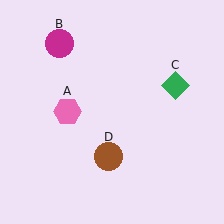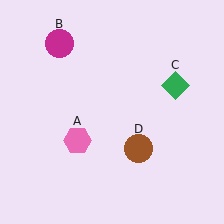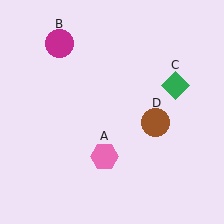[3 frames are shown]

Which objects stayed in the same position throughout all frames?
Magenta circle (object B) and green diamond (object C) remained stationary.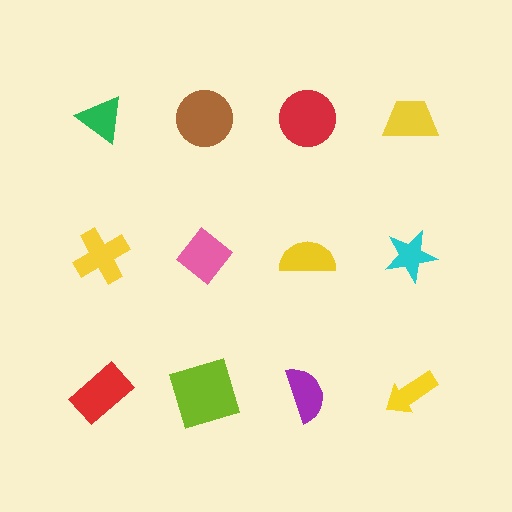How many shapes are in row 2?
4 shapes.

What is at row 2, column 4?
A cyan star.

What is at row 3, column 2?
A lime square.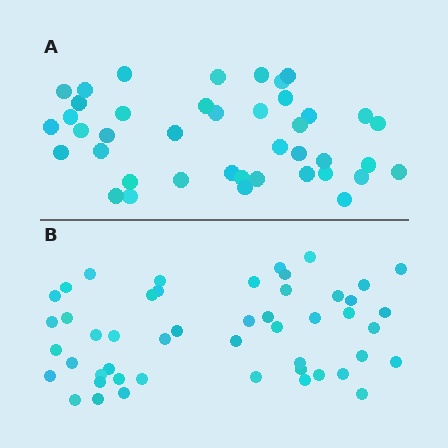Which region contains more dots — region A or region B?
Region B (the bottom region) has more dots.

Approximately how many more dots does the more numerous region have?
Region B has roughly 8 or so more dots than region A.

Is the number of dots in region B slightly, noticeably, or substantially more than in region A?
Region B has only slightly more — the two regions are fairly close. The ratio is roughly 1.2 to 1.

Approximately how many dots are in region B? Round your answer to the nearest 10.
About 50 dots. (The exact count is 49, which rounds to 50.)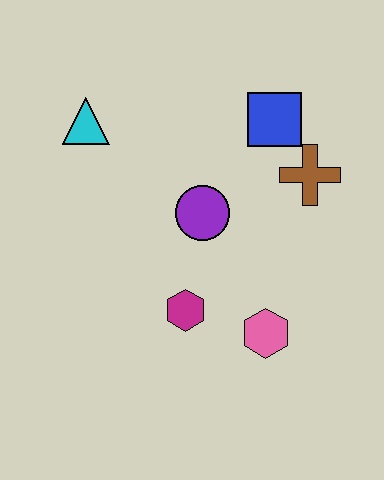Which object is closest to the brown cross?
The blue square is closest to the brown cross.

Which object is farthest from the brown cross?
The cyan triangle is farthest from the brown cross.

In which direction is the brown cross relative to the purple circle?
The brown cross is to the right of the purple circle.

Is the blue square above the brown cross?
Yes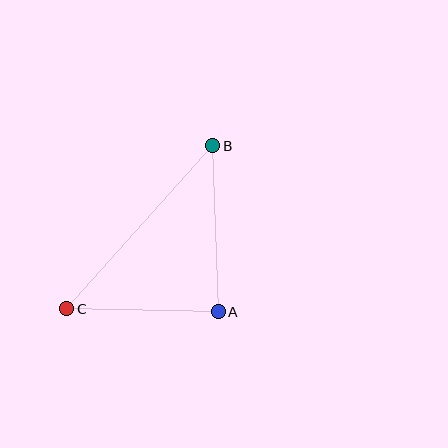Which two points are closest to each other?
Points A and C are closest to each other.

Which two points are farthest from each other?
Points B and C are farthest from each other.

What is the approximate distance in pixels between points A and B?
The distance between A and B is approximately 166 pixels.